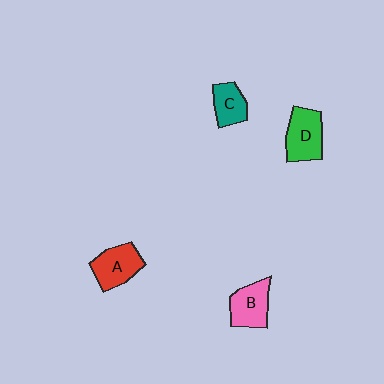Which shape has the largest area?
Shape D (green).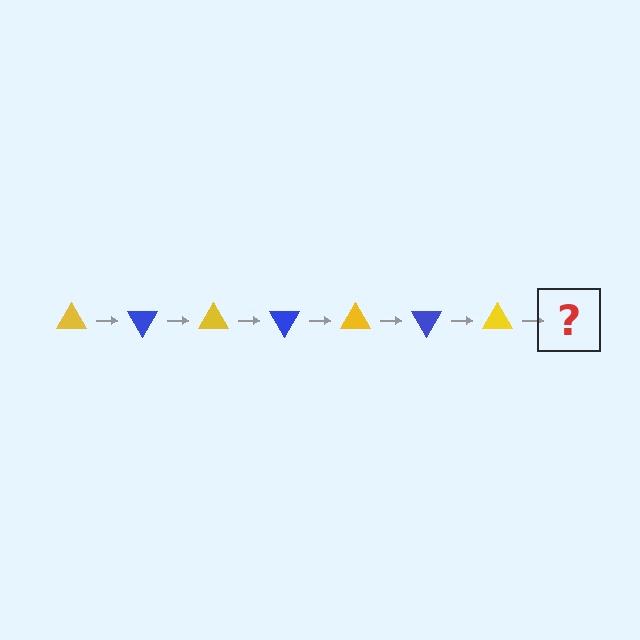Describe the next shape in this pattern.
It should be a blue triangle, rotated 420 degrees from the start.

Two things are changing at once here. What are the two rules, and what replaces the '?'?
The two rules are that it rotates 60 degrees each step and the color cycles through yellow and blue. The '?' should be a blue triangle, rotated 420 degrees from the start.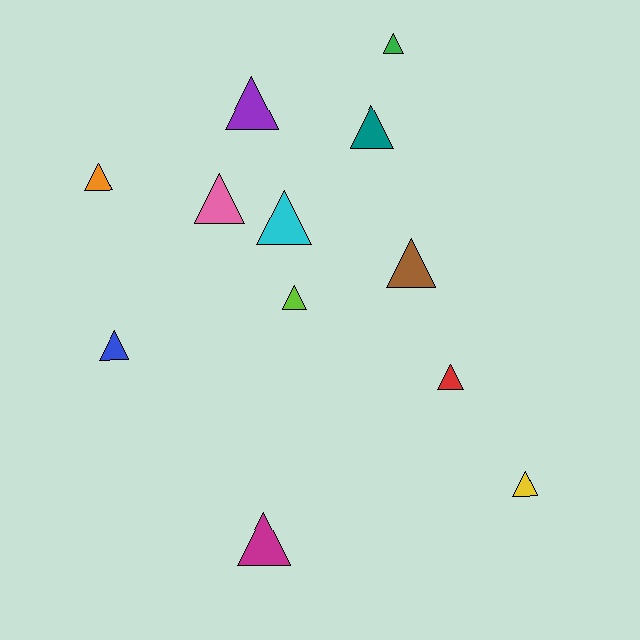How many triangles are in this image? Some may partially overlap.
There are 12 triangles.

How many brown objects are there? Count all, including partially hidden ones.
There is 1 brown object.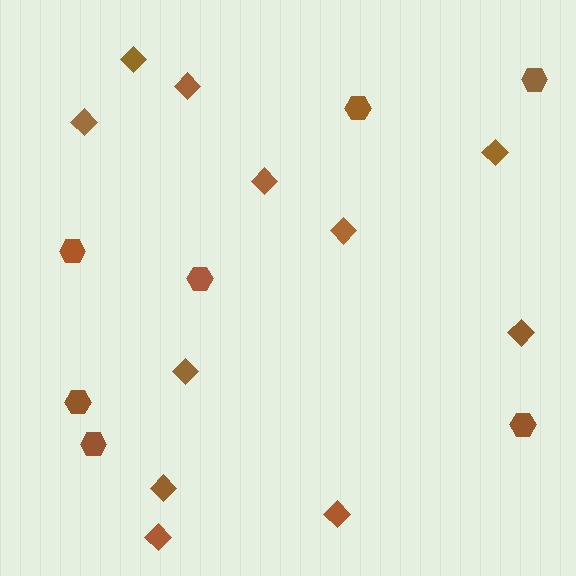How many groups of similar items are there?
There are 2 groups: one group of hexagons (7) and one group of diamonds (11).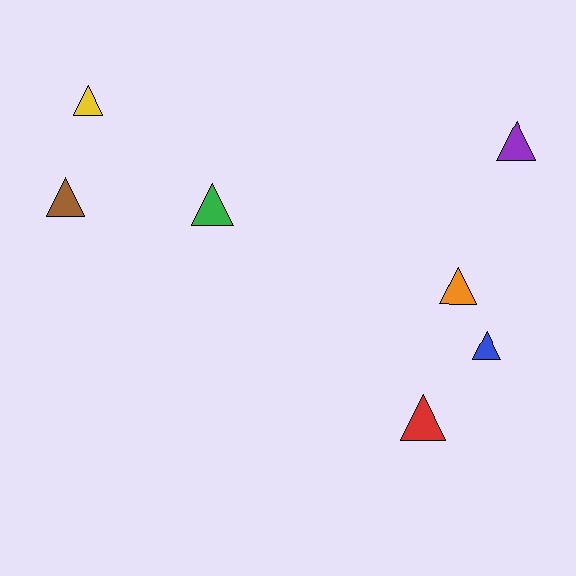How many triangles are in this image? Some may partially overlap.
There are 7 triangles.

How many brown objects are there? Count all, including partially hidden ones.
There is 1 brown object.